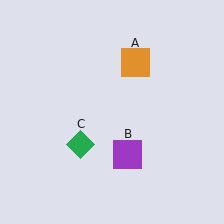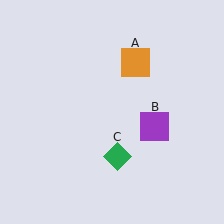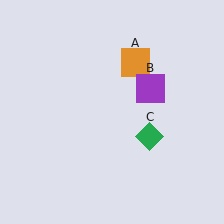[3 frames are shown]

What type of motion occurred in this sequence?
The purple square (object B), green diamond (object C) rotated counterclockwise around the center of the scene.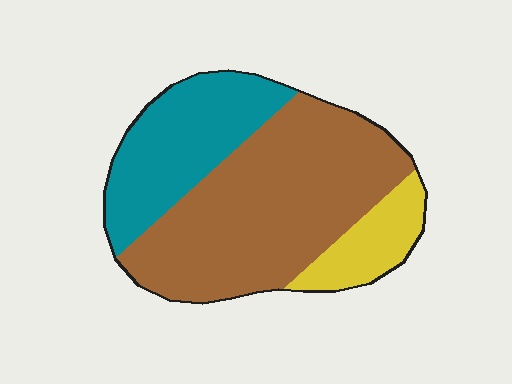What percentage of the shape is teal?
Teal covers about 30% of the shape.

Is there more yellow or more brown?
Brown.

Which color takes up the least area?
Yellow, at roughly 15%.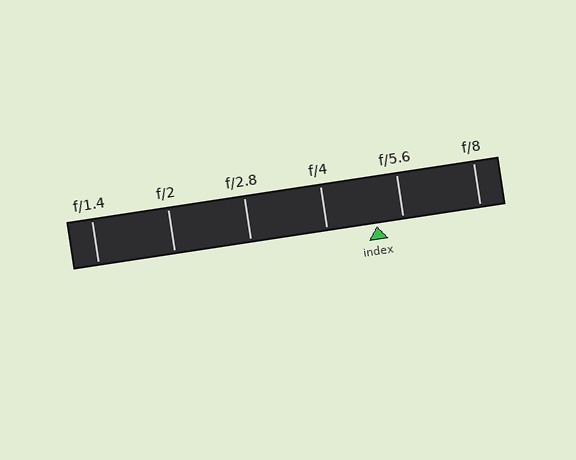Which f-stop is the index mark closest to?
The index mark is closest to f/5.6.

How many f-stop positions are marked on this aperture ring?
There are 6 f-stop positions marked.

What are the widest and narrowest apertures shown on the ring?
The widest aperture shown is f/1.4 and the narrowest is f/8.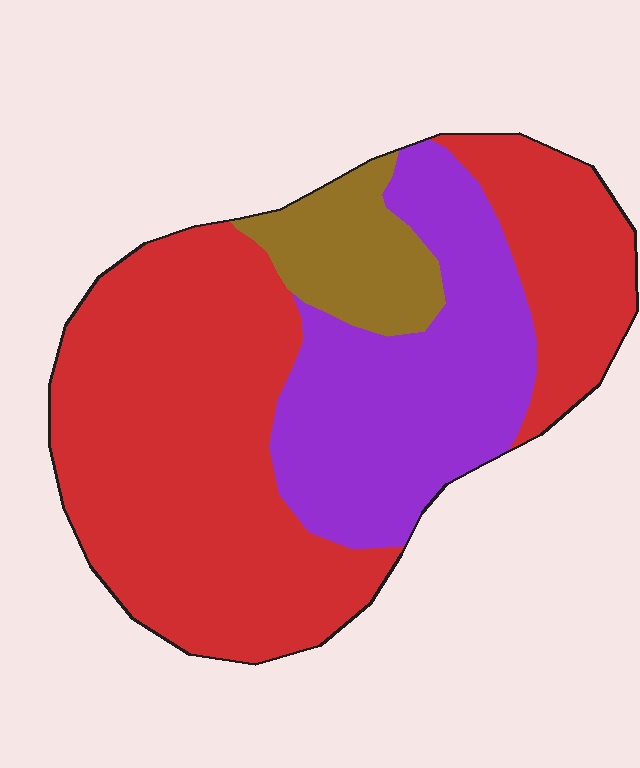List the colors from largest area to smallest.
From largest to smallest: red, purple, brown.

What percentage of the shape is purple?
Purple covers roughly 30% of the shape.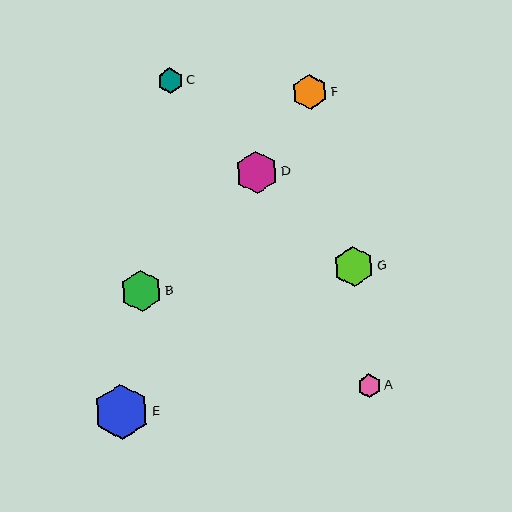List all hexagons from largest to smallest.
From largest to smallest: E, D, B, G, F, C, A.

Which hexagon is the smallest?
Hexagon A is the smallest with a size of approximately 24 pixels.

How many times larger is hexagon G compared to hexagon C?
Hexagon G is approximately 1.6 times the size of hexagon C.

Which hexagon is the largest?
Hexagon E is the largest with a size of approximately 55 pixels.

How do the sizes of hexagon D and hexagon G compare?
Hexagon D and hexagon G are approximately the same size.